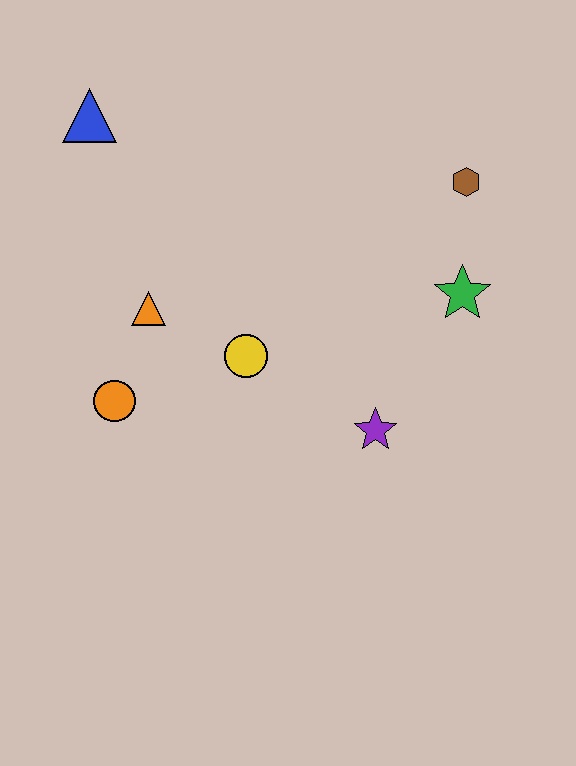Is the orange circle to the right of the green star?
No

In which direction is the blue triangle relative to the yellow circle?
The blue triangle is above the yellow circle.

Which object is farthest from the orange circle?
The brown hexagon is farthest from the orange circle.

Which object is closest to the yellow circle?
The orange triangle is closest to the yellow circle.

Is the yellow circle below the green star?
Yes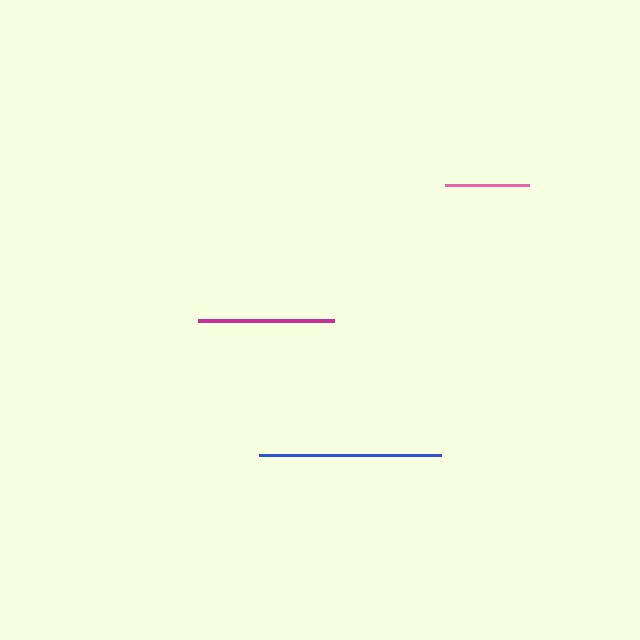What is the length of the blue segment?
The blue segment is approximately 182 pixels long.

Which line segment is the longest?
The blue line is the longest at approximately 182 pixels.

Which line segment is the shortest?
The pink line is the shortest at approximately 84 pixels.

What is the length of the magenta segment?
The magenta segment is approximately 136 pixels long.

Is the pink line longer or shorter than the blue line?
The blue line is longer than the pink line.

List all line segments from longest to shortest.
From longest to shortest: blue, magenta, pink.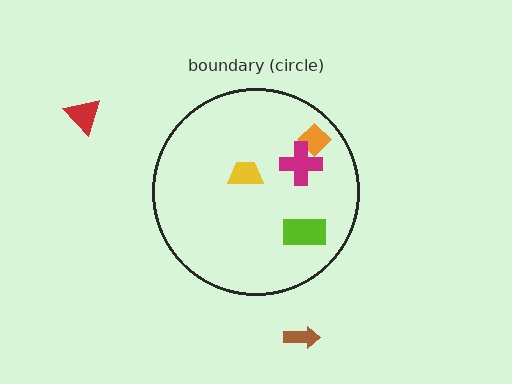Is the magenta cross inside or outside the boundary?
Inside.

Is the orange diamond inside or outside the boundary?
Inside.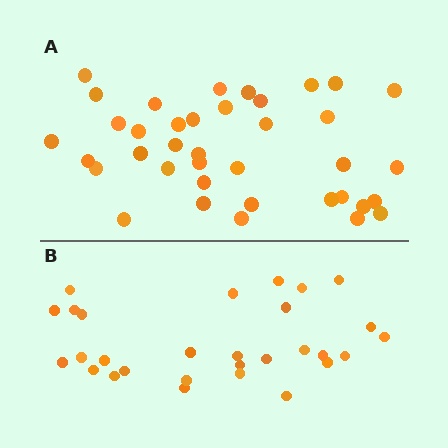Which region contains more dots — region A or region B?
Region A (the top region) has more dots.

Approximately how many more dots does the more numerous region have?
Region A has roughly 8 or so more dots than region B.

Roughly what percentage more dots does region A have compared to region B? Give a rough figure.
About 30% more.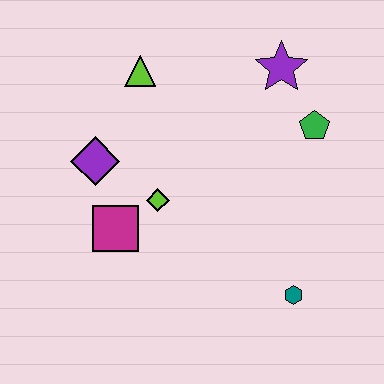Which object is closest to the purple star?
The green pentagon is closest to the purple star.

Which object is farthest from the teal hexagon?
The lime triangle is farthest from the teal hexagon.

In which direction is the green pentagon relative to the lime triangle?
The green pentagon is to the right of the lime triangle.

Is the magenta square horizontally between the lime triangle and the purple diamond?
Yes